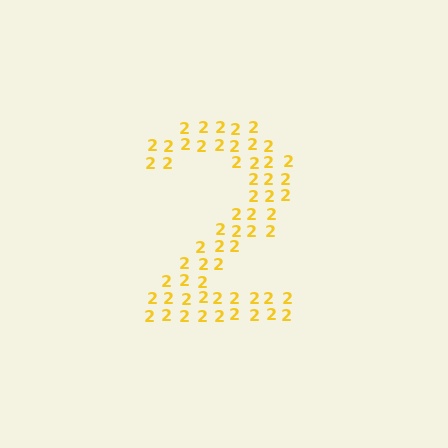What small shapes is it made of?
It is made of small digit 2's.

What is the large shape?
The large shape is the digit 2.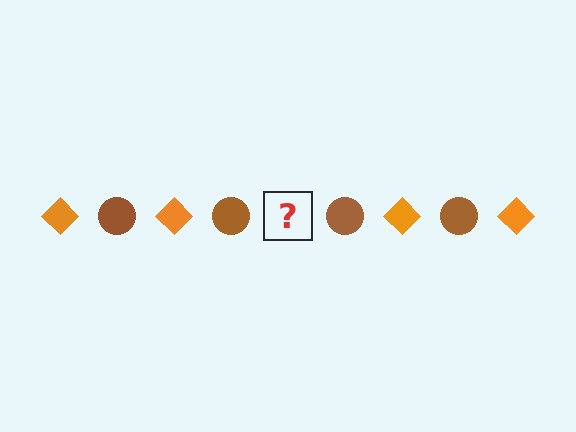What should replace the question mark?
The question mark should be replaced with an orange diamond.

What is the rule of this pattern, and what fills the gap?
The rule is that the pattern alternates between orange diamond and brown circle. The gap should be filled with an orange diamond.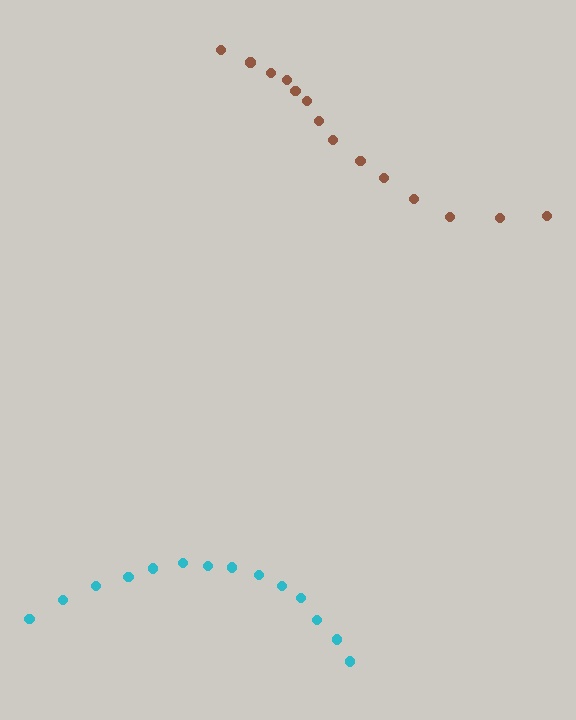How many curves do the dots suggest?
There are 2 distinct paths.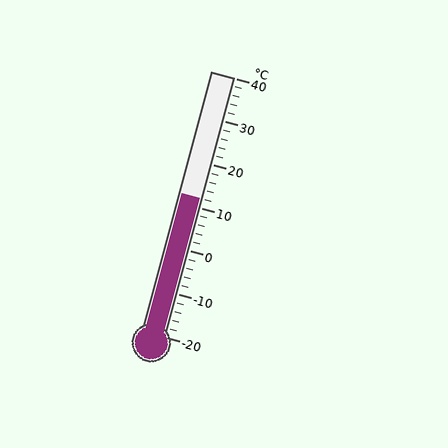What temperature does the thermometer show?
The thermometer shows approximately 12°C.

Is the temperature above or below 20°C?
The temperature is below 20°C.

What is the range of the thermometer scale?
The thermometer scale ranges from -20°C to 40°C.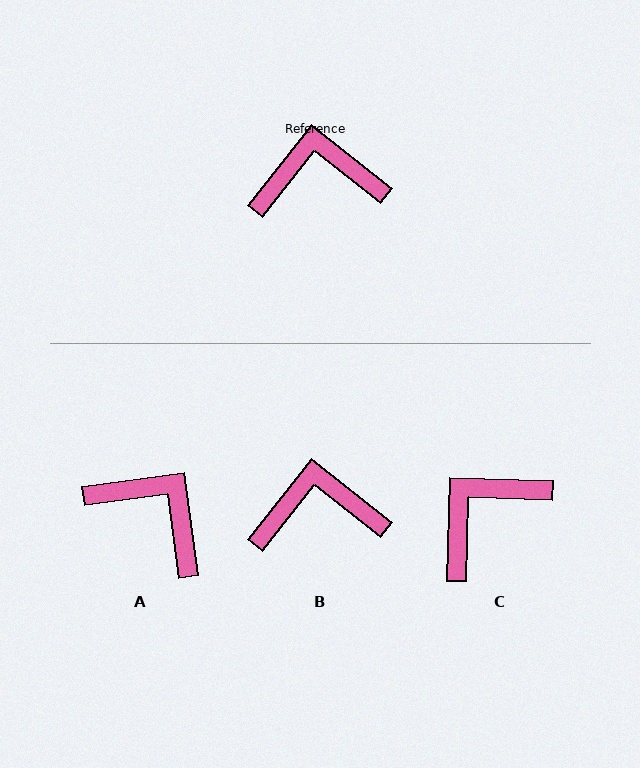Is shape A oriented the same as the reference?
No, it is off by about 45 degrees.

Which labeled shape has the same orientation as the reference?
B.